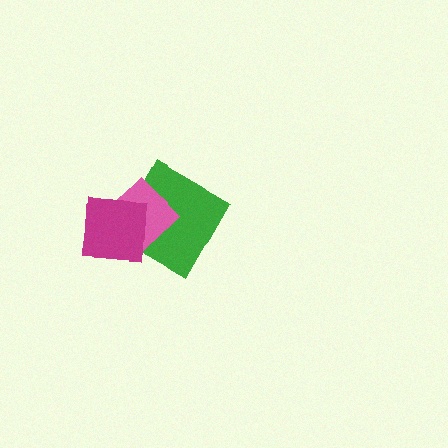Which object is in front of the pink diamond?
The magenta square is in front of the pink diamond.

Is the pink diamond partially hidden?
Yes, it is partially covered by another shape.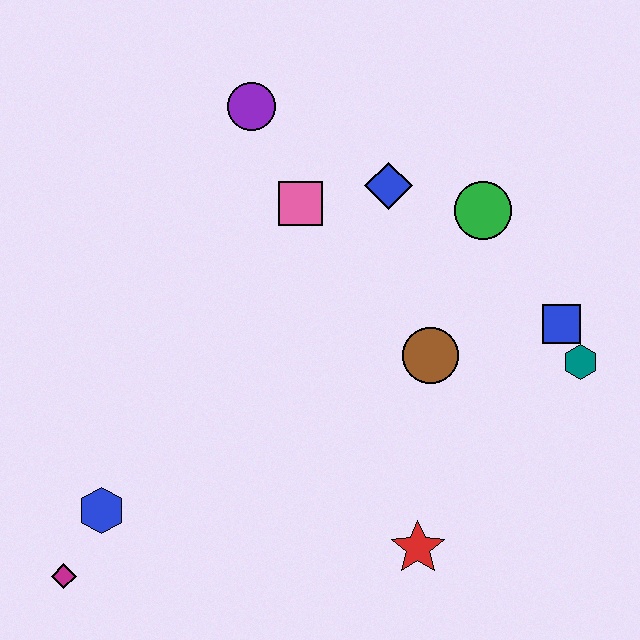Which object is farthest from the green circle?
The magenta diamond is farthest from the green circle.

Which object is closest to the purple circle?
The pink square is closest to the purple circle.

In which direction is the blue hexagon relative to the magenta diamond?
The blue hexagon is above the magenta diamond.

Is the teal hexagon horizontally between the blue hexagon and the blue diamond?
No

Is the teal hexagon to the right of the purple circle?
Yes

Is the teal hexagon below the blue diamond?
Yes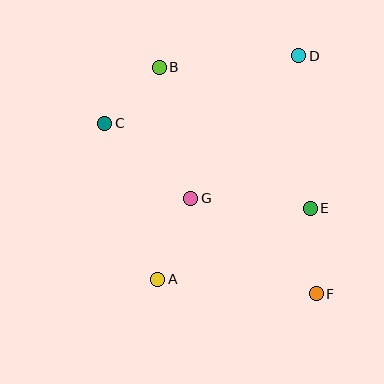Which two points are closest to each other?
Points B and C are closest to each other.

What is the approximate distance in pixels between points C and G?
The distance between C and G is approximately 114 pixels.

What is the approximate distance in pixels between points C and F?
The distance between C and F is approximately 272 pixels.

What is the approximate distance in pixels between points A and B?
The distance between A and B is approximately 212 pixels.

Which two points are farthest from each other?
Points B and F are farthest from each other.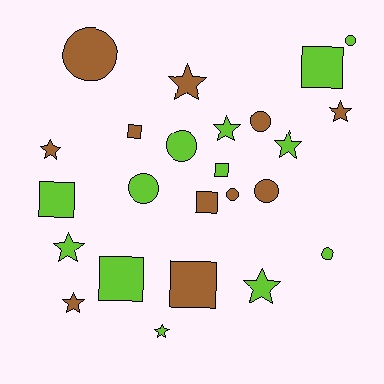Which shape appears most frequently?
Star, with 9 objects.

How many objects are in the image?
There are 24 objects.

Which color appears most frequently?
Lime, with 13 objects.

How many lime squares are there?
There are 4 lime squares.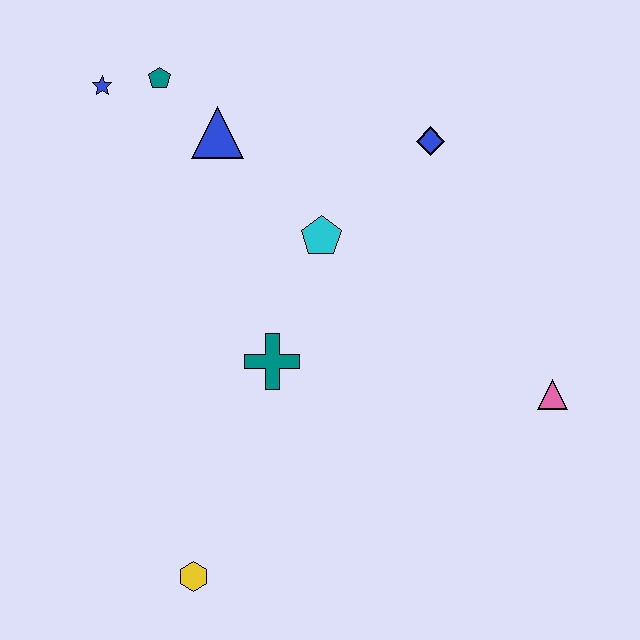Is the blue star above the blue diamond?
Yes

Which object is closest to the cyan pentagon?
The teal cross is closest to the cyan pentagon.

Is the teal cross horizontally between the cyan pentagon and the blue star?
Yes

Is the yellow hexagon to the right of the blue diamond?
No